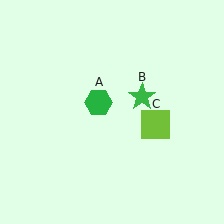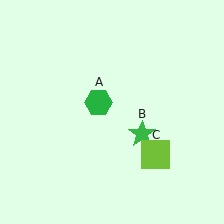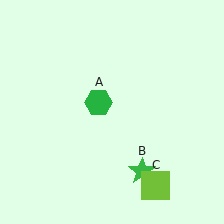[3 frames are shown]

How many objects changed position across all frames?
2 objects changed position: green star (object B), lime square (object C).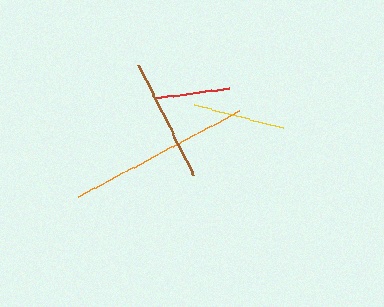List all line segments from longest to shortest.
From longest to shortest: orange, brown, yellow, red.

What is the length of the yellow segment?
The yellow segment is approximately 91 pixels long.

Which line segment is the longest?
The orange line is the longest at approximately 183 pixels.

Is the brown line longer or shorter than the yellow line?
The brown line is longer than the yellow line.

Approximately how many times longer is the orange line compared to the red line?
The orange line is approximately 2.5 times the length of the red line.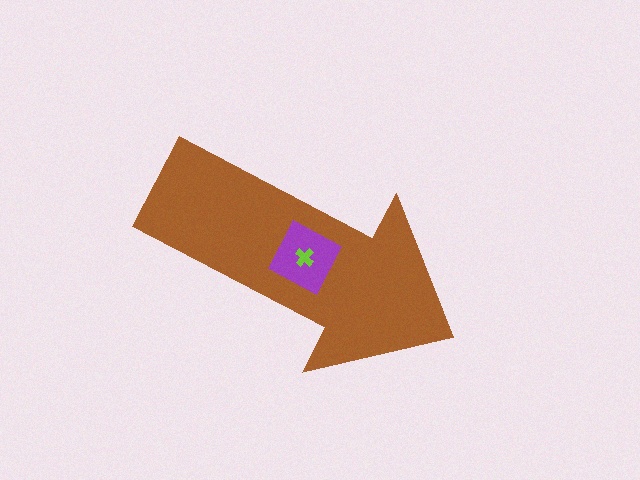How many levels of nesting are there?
3.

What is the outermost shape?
The brown arrow.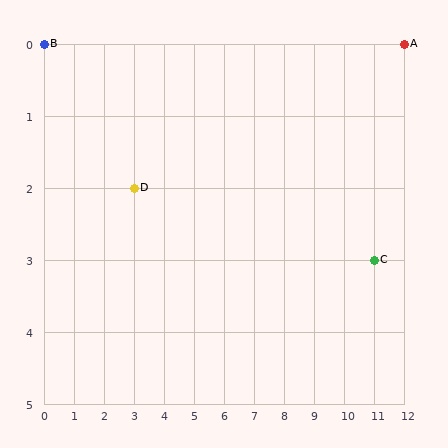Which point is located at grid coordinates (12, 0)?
Point A is at (12, 0).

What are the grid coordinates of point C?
Point C is at grid coordinates (11, 3).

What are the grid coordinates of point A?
Point A is at grid coordinates (12, 0).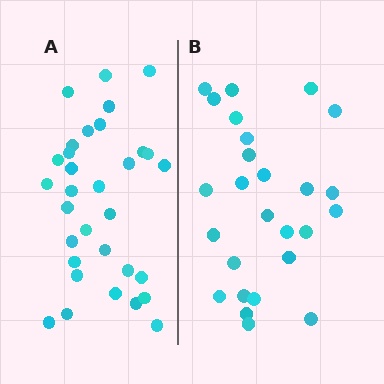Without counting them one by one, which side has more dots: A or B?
Region A (the left region) has more dots.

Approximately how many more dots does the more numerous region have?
Region A has about 6 more dots than region B.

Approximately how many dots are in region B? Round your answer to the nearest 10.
About 30 dots. (The exact count is 26, which rounds to 30.)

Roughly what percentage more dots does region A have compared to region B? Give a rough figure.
About 25% more.